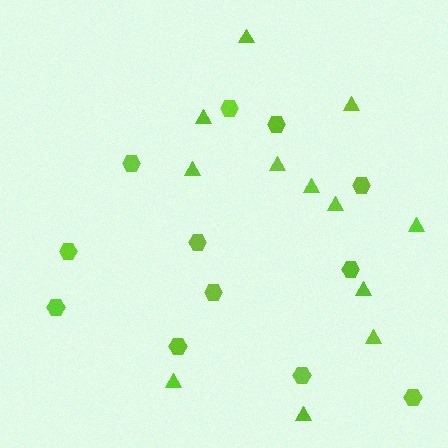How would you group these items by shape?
There are 2 groups: one group of hexagons (12) and one group of triangles (12).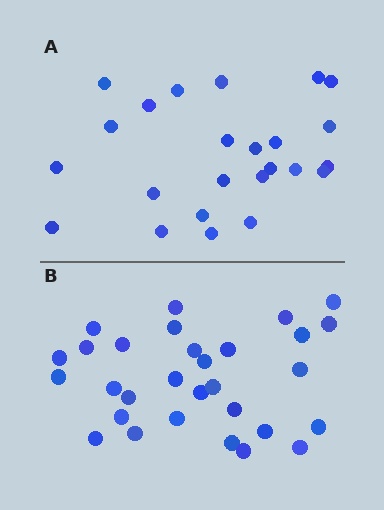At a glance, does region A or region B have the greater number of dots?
Region B (the bottom region) has more dots.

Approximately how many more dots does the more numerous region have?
Region B has about 6 more dots than region A.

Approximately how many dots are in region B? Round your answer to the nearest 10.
About 30 dots.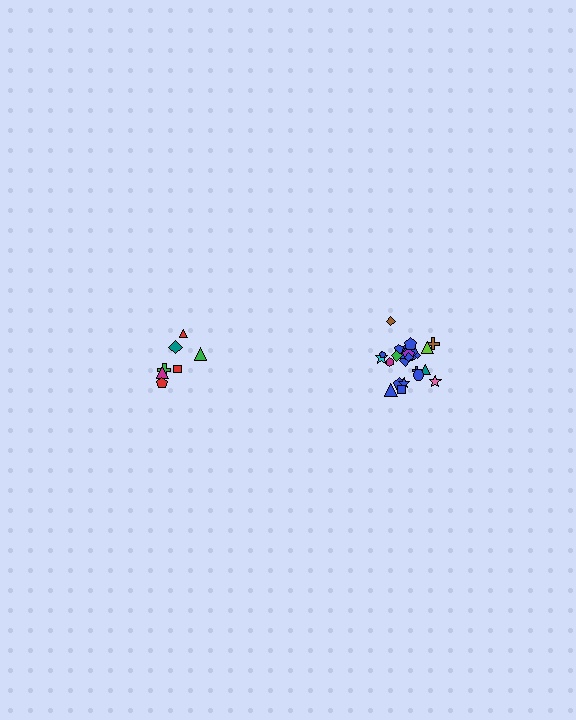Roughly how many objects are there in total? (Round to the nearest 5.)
Roughly 30 objects in total.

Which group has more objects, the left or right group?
The right group.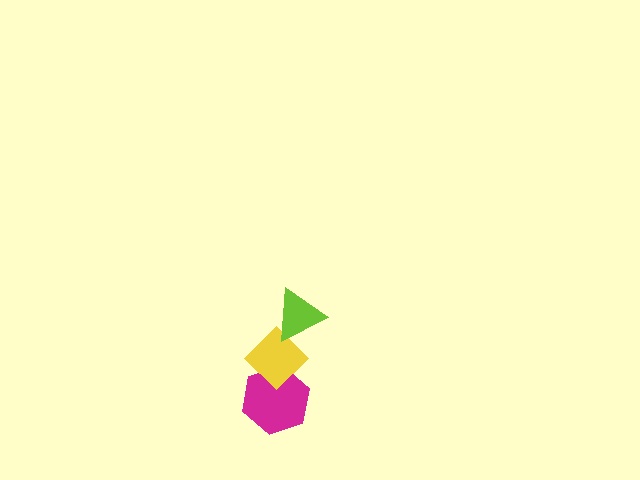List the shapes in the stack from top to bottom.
From top to bottom: the lime triangle, the yellow diamond, the magenta hexagon.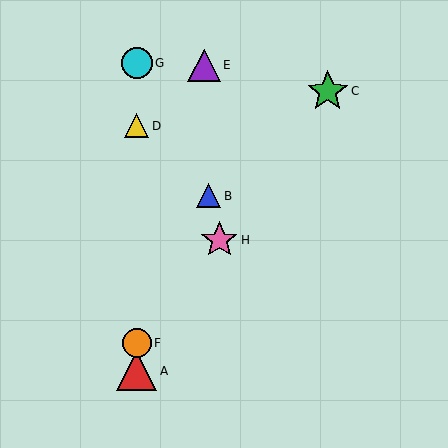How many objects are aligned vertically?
4 objects (A, D, F, G) are aligned vertically.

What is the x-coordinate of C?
Object C is at x≈328.